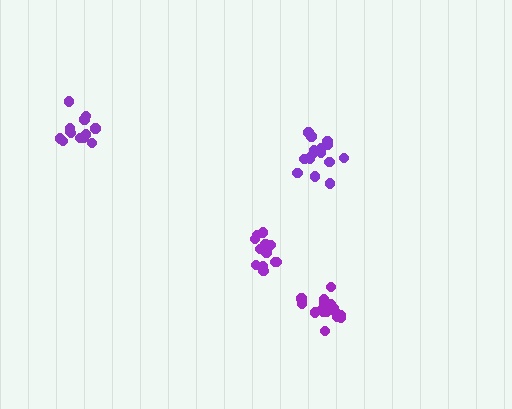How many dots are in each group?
Group 1: 19 dots, Group 2: 13 dots, Group 3: 14 dots, Group 4: 17 dots (63 total).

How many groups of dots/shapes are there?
There are 4 groups.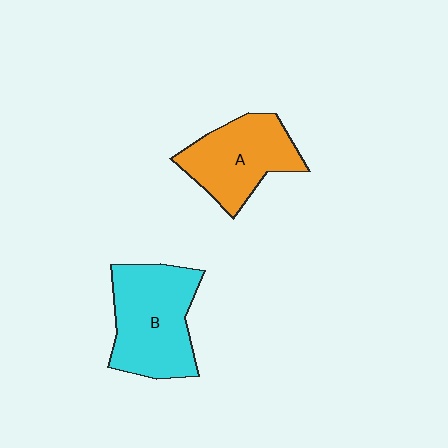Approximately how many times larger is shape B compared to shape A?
Approximately 1.2 times.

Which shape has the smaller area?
Shape A (orange).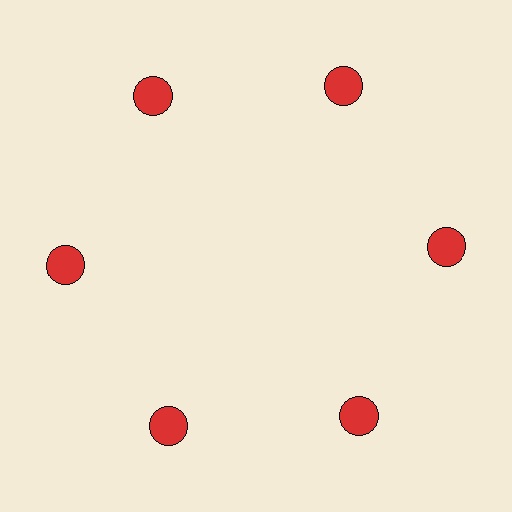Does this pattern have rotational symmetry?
Yes, this pattern has 6-fold rotational symmetry. It looks the same after rotating 60 degrees around the center.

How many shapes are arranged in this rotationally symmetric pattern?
There are 6 shapes, arranged in 6 groups of 1.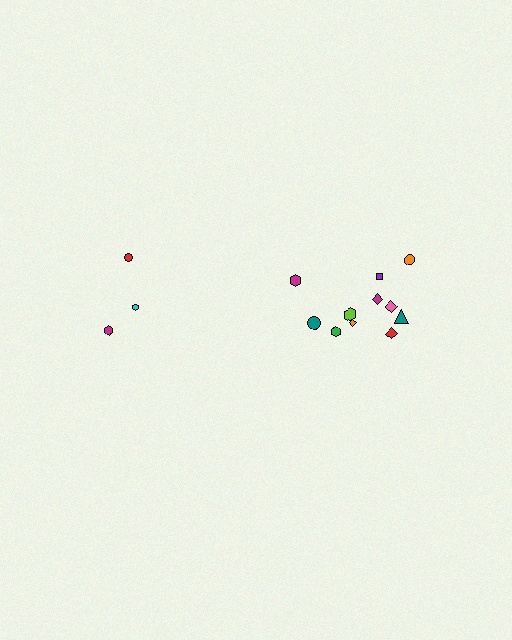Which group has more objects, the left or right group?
The right group.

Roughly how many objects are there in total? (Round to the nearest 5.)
Roughly 15 objects in total.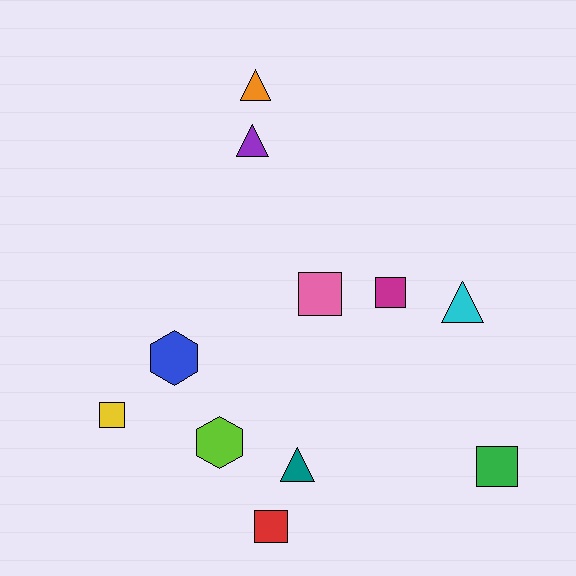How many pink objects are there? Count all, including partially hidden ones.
There is 1 pink object.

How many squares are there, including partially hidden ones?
There are 5 squares.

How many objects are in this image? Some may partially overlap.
There are 11 objects.